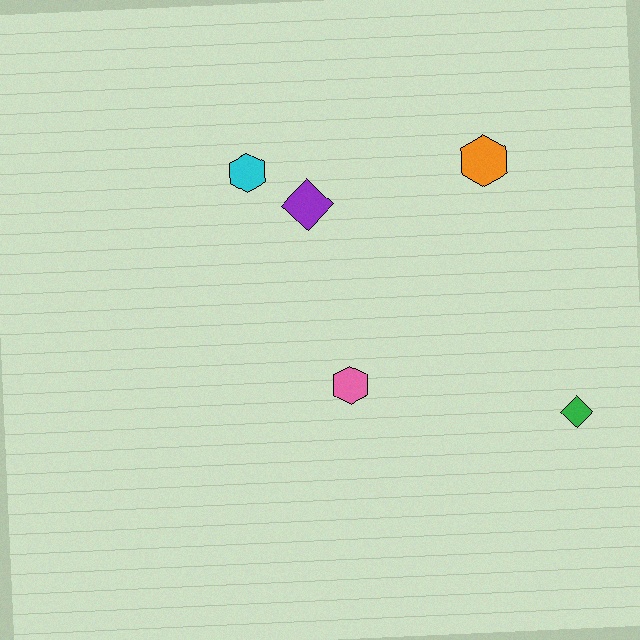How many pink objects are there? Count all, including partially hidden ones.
There is 1 pink object.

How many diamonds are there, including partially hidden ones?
There are 2 diamonds.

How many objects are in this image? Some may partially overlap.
There are 5 objects.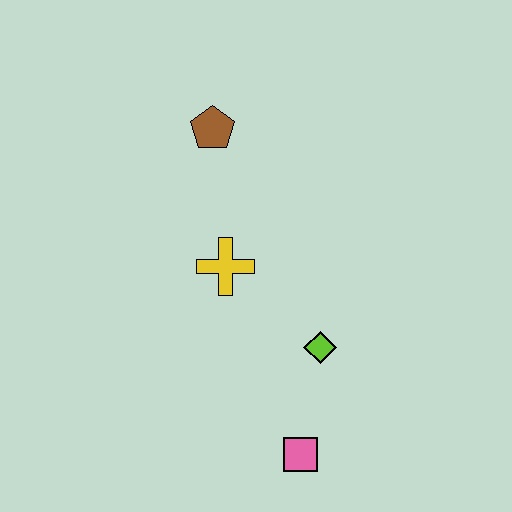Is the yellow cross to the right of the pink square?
No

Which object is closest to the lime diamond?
The pink square is closest to the lime diamond.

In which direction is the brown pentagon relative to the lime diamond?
The brown pentagon is above the lime diamond.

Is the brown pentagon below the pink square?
No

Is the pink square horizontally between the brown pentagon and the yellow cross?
No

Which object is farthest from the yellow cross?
The pink square is farthest from the yellow cross.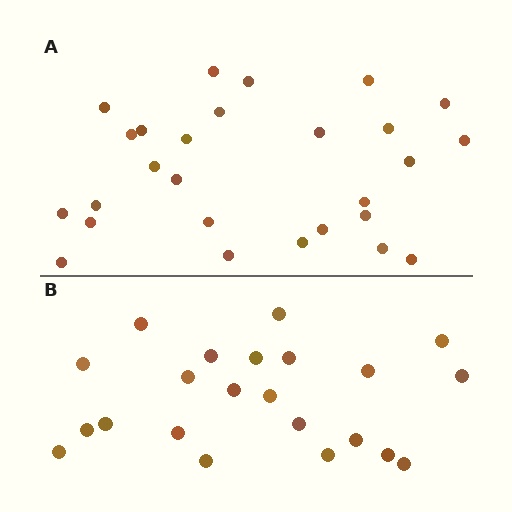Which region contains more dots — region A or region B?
Region A (the top region) has more dots.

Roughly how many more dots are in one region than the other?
Region A has about 5 more dots than region B.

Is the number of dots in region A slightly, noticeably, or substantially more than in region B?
Region A has only slightly more — the two regions are fairly close. The ratio is roughly 1.2 to 1.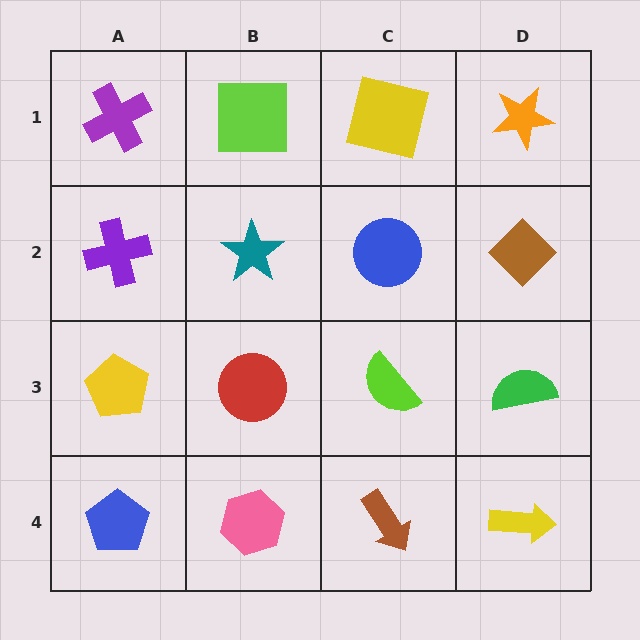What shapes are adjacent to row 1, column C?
A blue circle (row 2, column C), a lime square (row 1, column B), an orange star (row 1, column D).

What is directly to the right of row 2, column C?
A brown diamond.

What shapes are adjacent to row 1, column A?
A purple cross (row 2, column A), a lime square (row 1, column B).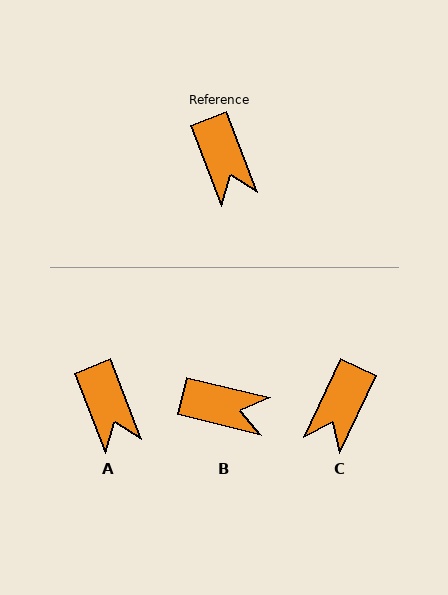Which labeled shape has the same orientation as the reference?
A.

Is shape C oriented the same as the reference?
No, it is off by about 46 degrees.